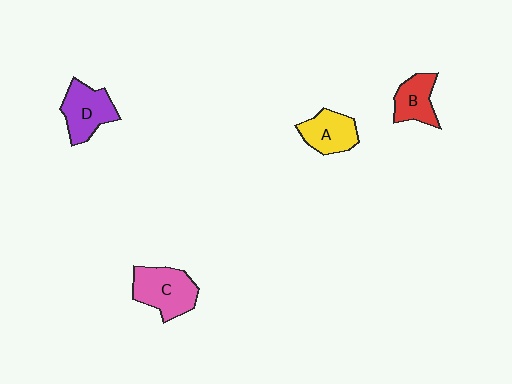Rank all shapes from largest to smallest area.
From largest to smallest: C (pink), D (purple), A (yellow), B (red).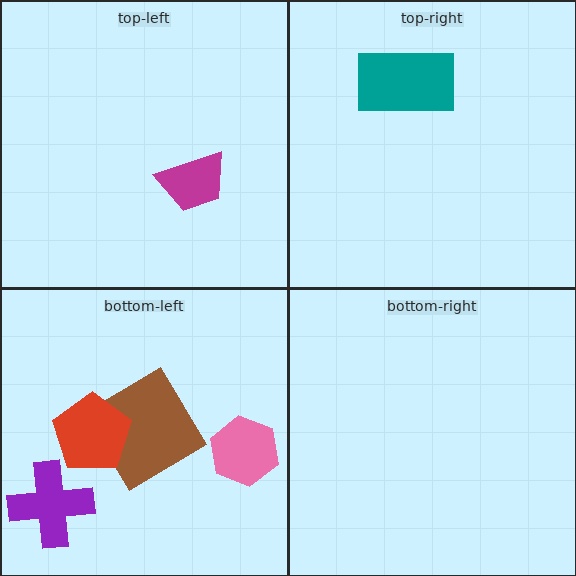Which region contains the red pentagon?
The bottom-left region.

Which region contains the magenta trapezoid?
The top-left region.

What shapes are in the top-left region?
The magenta trapezoid.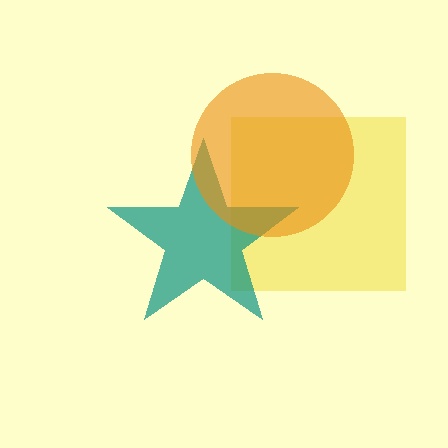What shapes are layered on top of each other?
The layered shapes are: a yellow square, a teal star, an orange circle.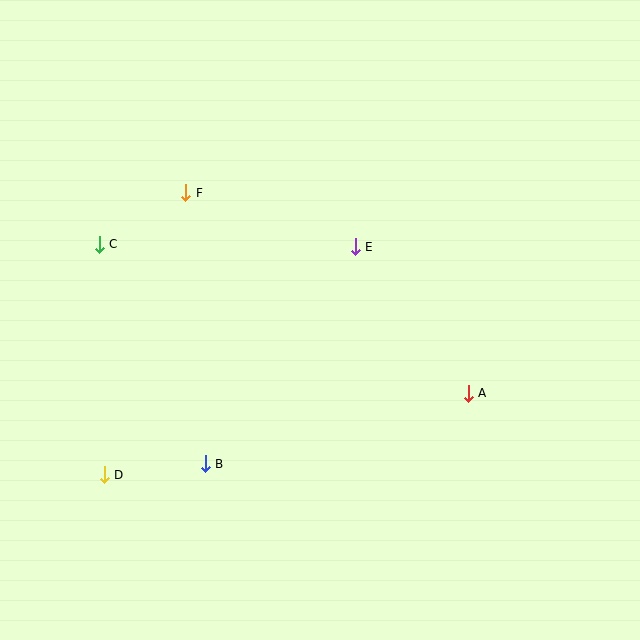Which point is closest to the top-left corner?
Point C is closest to the top-left corner.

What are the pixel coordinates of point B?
Point B is at (205, 464).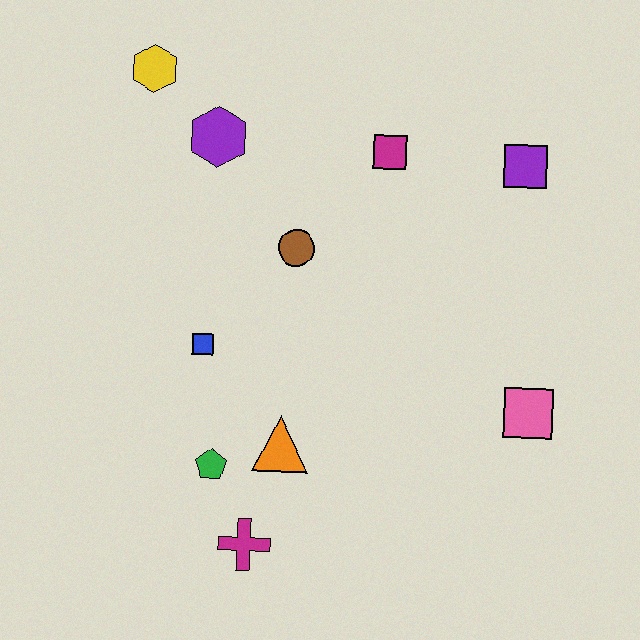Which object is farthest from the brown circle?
The magenta cross is farthest from the brown circle.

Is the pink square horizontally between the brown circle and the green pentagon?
No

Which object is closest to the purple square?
The magenta square is closest to the purple square.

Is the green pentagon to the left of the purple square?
Yes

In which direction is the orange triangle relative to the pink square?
The orange triangle is to the left of the pink square.